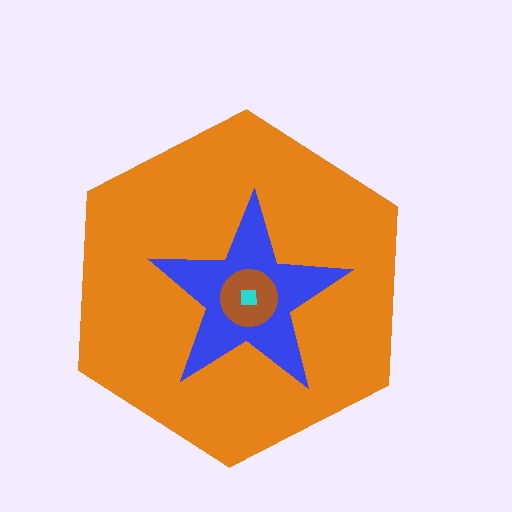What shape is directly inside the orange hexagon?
The blue star.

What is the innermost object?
The cyan square.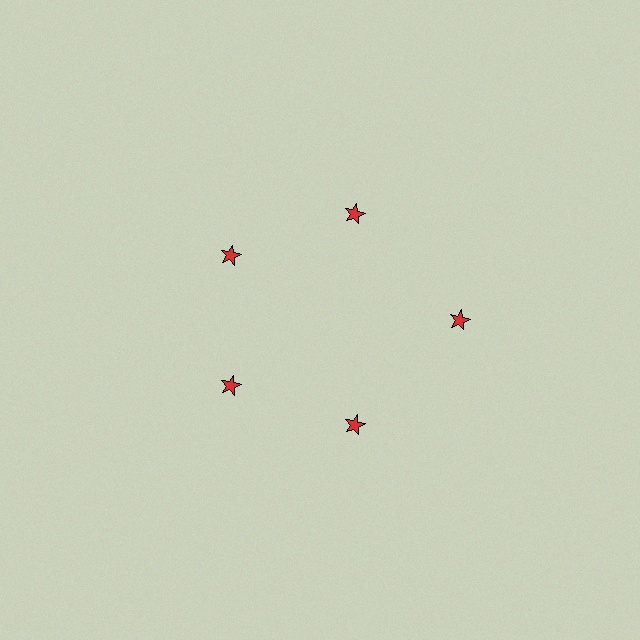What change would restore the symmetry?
The symmetry would be restored by moving it inward, back onto the ring so that all 5 stars sit at equal angles and equal distance from the center.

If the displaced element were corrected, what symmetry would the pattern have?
It would have 5-fold rotational symmetry — the pattern would map onto itself every 72 degrees.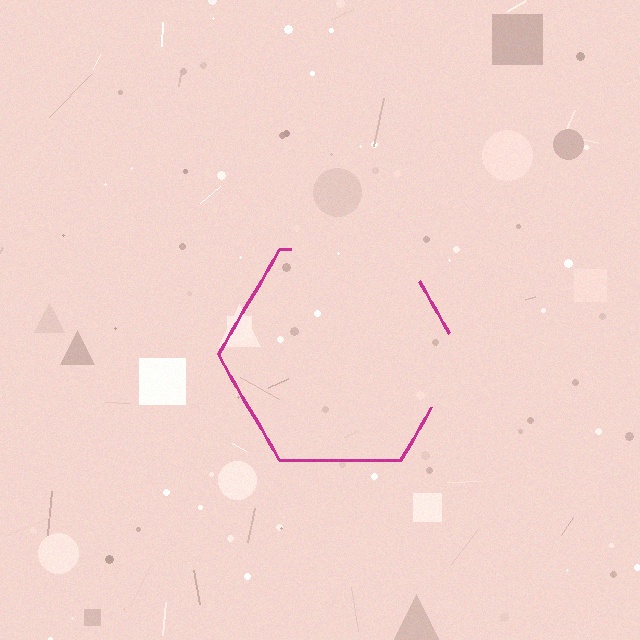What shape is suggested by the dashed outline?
The dashed outline suggests a hexagon.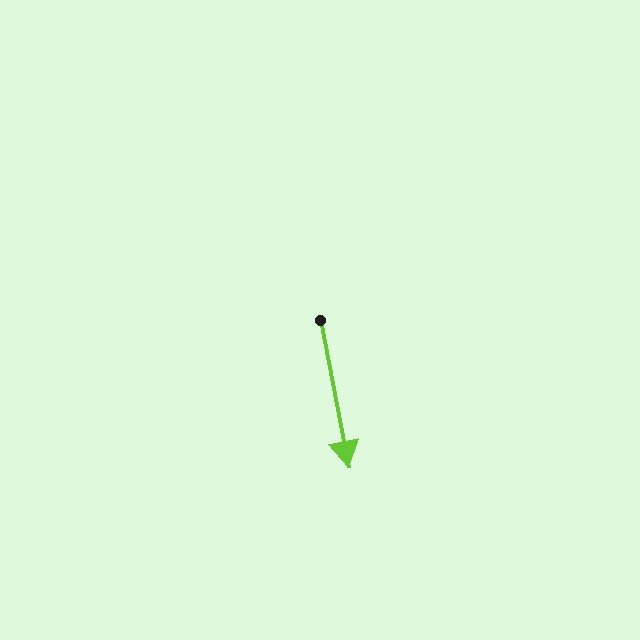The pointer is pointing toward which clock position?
Roughly 6 o'clock.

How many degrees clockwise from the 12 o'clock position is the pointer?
Approximately 169 degrees.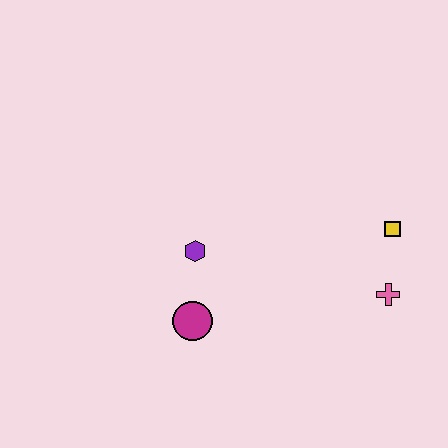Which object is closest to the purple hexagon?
The magenta circle is closest to the purple hexagon.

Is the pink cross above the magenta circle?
Yes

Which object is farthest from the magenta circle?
The yellow square is farthest from the magenta circle.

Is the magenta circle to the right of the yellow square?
No